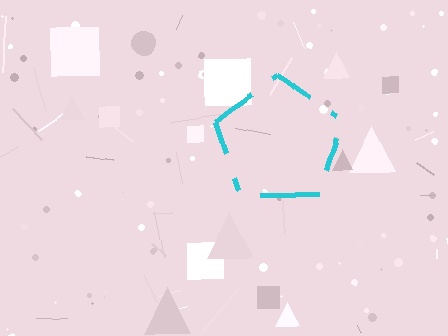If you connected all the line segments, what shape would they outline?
They would outline a pentagon.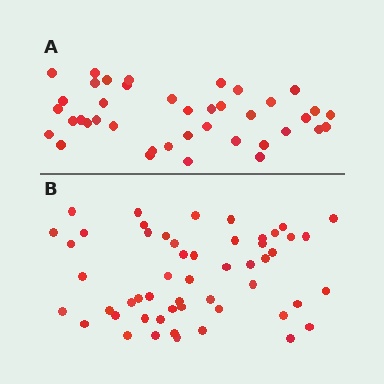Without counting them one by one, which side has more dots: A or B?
Region B (the bottom region) has more dots.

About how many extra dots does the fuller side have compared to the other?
Region B has approximately 15 more dots than region A.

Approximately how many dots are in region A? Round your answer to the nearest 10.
About 40 dots.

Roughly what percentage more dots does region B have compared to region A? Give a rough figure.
About 30% more.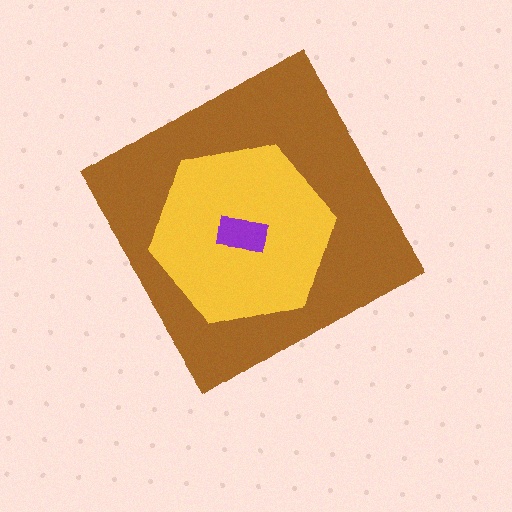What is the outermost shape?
The brown diamond.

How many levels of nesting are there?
3.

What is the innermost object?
The purple rectangle.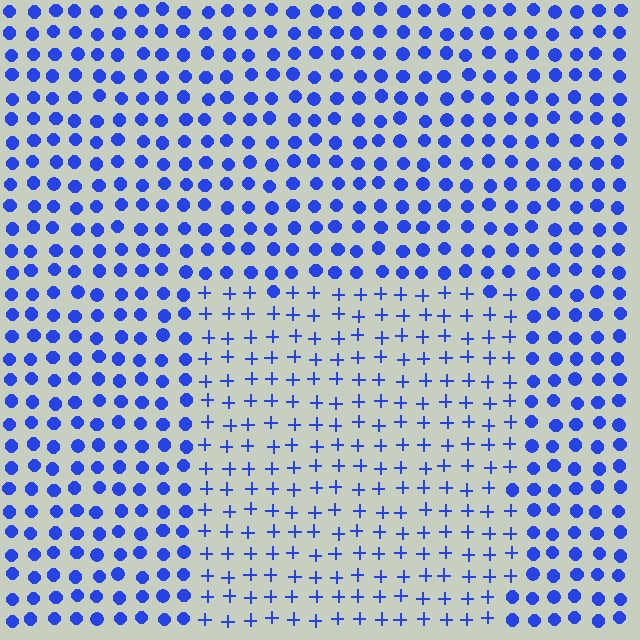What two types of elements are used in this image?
The image uses plus signs inside the rectangle region and circles outside it.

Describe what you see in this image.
The image is filled with small blue elements arranged in a uniform grid. A rectangle-shaped region contains plus signs, while the surrounding area contains circles. The boundary is defined purely by the change in element shape.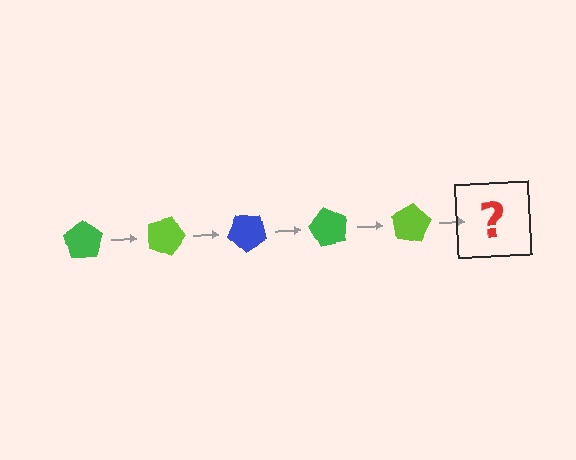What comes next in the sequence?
The next element should be a blue pentagon, rotated 100 degrees from the start.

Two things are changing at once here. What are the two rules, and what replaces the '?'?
The two rules are that it rotates 20 degrees each step and the color cycles through green, lime, and blue. The '?' should be a blue pentagon, rotated 100 degrees from the start.